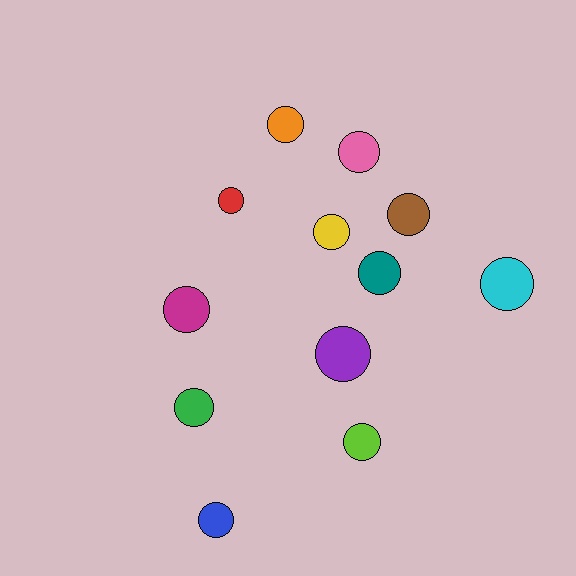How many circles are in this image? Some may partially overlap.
There are 12 circles.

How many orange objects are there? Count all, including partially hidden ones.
There is 1 orange object.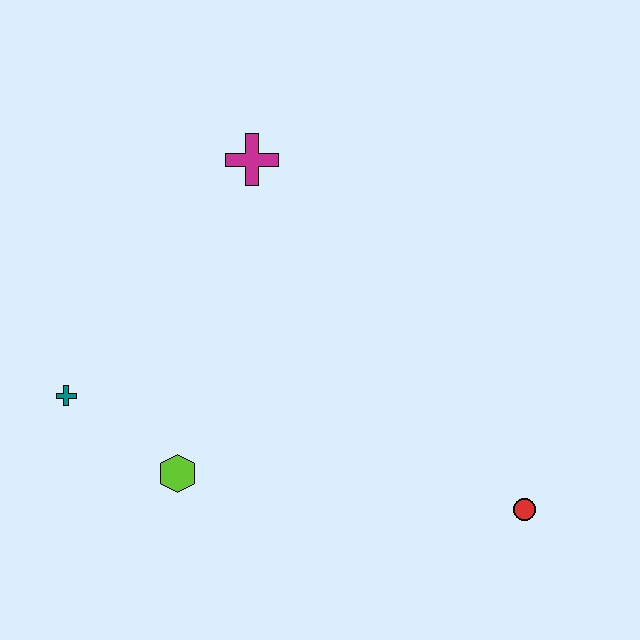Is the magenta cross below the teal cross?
No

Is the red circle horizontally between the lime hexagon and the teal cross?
No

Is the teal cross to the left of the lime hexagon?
Yes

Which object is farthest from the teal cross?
The red circle is farthest from the teal cross.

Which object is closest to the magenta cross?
The teal cross is closest to the magenta cross.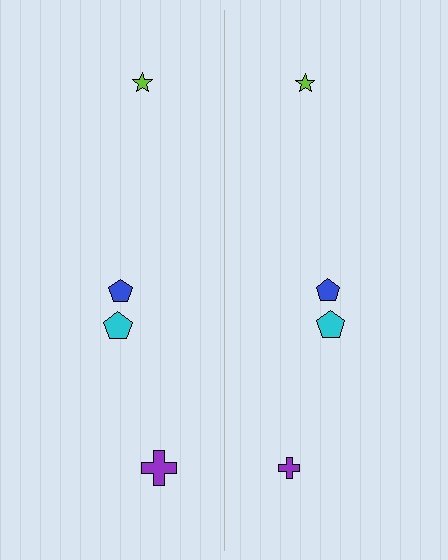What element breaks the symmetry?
The purple cross on the right side has a different size than its mirror counterpart.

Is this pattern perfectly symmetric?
No, the pattern is not perfectly symmetric. The purple cross on the right side has a different size than its mirror counterpart.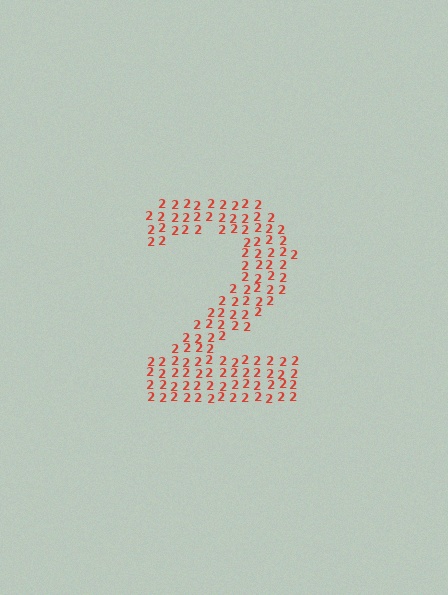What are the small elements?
The small elements are digit 2's.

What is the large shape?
The large shape is the digit 2.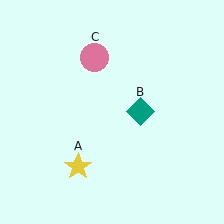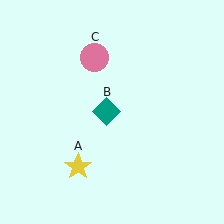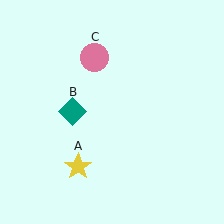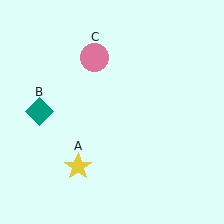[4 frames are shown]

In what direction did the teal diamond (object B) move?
The teal diamond (object B) moved left.